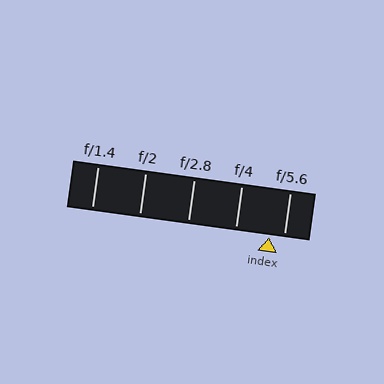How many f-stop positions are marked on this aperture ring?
There are 5 f-stop positions marked.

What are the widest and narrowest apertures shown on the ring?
The widest aperture shown is f/1.4 and the narrowest is f/5.6.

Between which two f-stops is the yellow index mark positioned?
The index mark is between f/4 and f/5.6.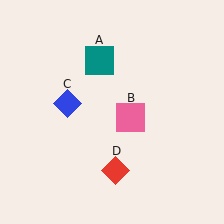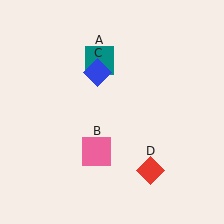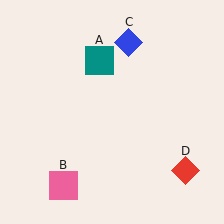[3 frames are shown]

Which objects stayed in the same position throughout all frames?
Teal square (object A) remained stationary.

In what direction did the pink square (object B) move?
The pink square (object B) moved down and to the left.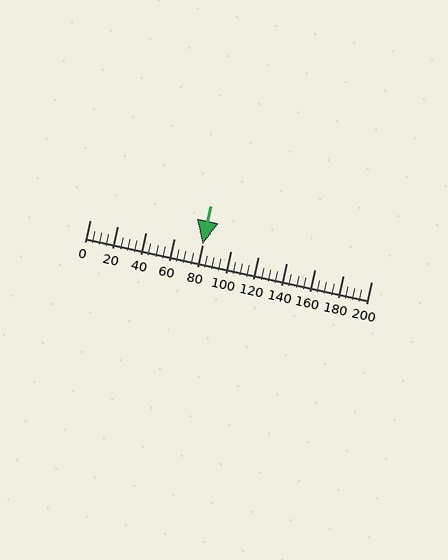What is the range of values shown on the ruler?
The ruler shows values from 0 to 200.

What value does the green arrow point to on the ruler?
The green arrow points to approximately 80.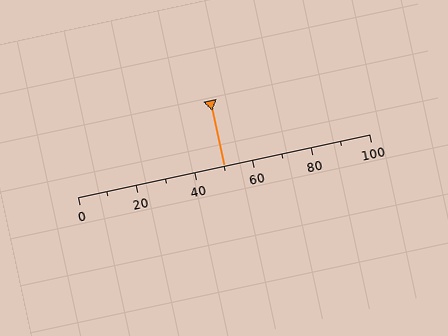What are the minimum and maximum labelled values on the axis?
The axis runs from 0 to 100.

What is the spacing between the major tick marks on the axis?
The major ticks are spaced 20 apart.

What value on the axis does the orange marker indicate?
The marker indicates approximately 50.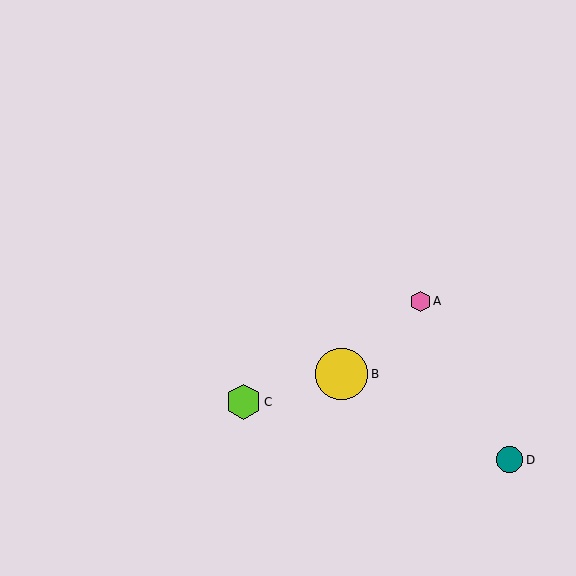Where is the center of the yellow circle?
The center of the yellow circle is at (342, 374).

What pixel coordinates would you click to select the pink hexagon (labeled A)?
Click at (420, 301) to select the pink hexagon A.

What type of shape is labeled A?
Shape A is a pink hexagon.